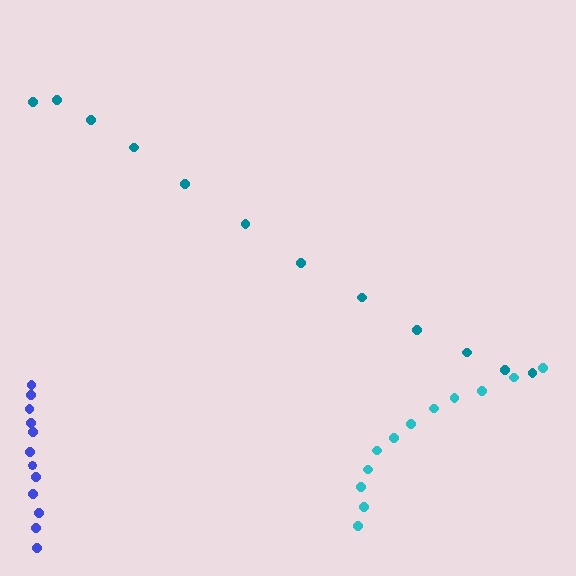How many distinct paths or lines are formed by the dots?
There are 3 distinct paths.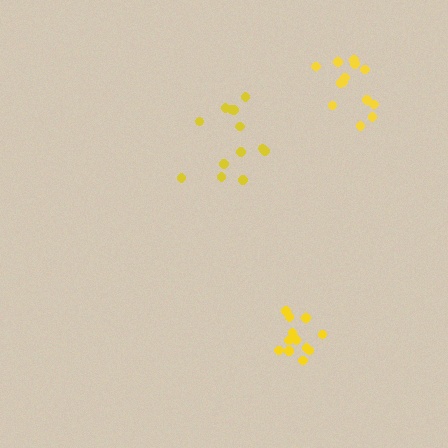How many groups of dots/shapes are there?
There are 3 groups.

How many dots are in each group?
Group 1: 12 dots, Group 2: 13 dots, Group 3: 13 dots (38 total).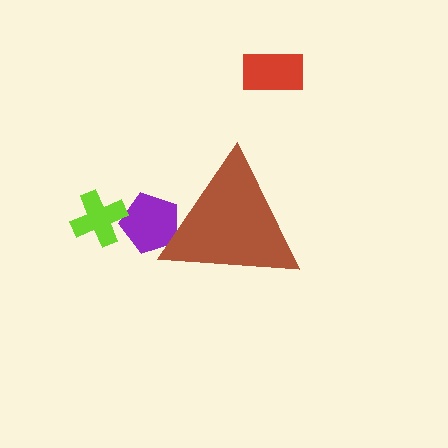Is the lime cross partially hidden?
No, the lime cross is fully visible.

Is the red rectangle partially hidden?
No, the red rectangle is fully visible.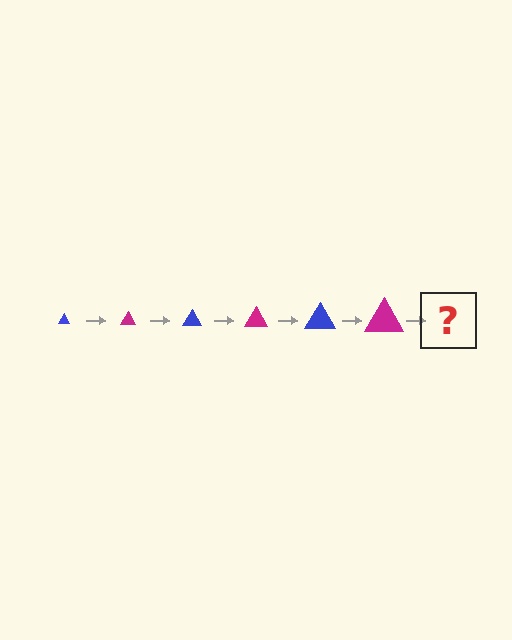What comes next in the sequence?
The next element should be a blue triangle, larger than the previous one.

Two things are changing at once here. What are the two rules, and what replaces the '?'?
The two rules are that the triangle grows larger each step and the color cycles through blue and magenta. The '?' should be a blue triangle, larger than the previous one.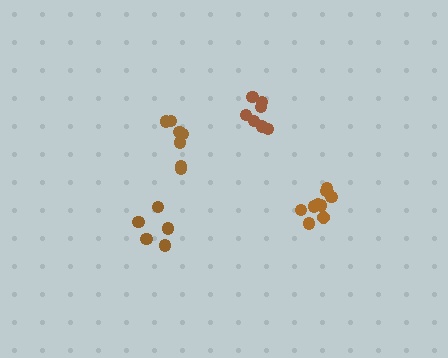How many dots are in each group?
Group 1: 5 dots, Group 2: 7 dots, Group 3: 10 dots, Group 4: 7 dots (29 total).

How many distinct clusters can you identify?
There are 4 distinct clusters.